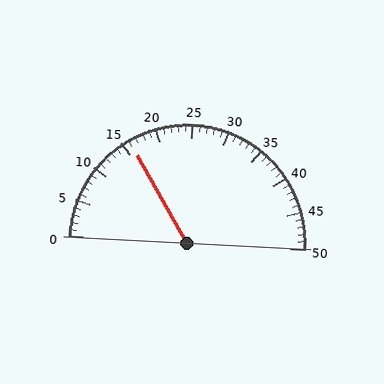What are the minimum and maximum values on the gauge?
The gauge ranges from 0 to 50.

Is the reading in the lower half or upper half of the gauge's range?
The reading is in the lower half of the range (0 to 50).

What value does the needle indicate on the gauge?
The needle indicates approximately 16.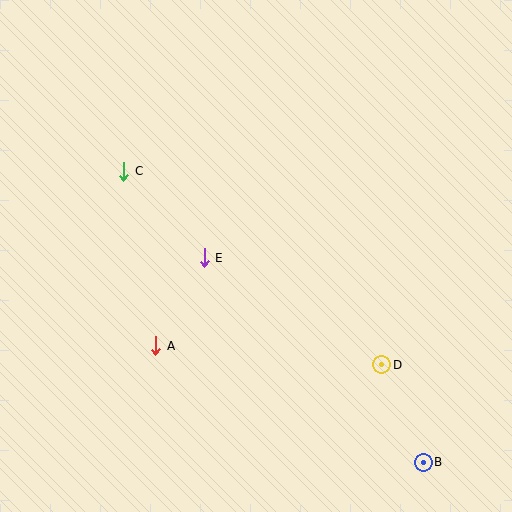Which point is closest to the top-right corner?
Point D is closest to the top-right corner.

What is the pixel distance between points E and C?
The distance between E and C is 118 pixels.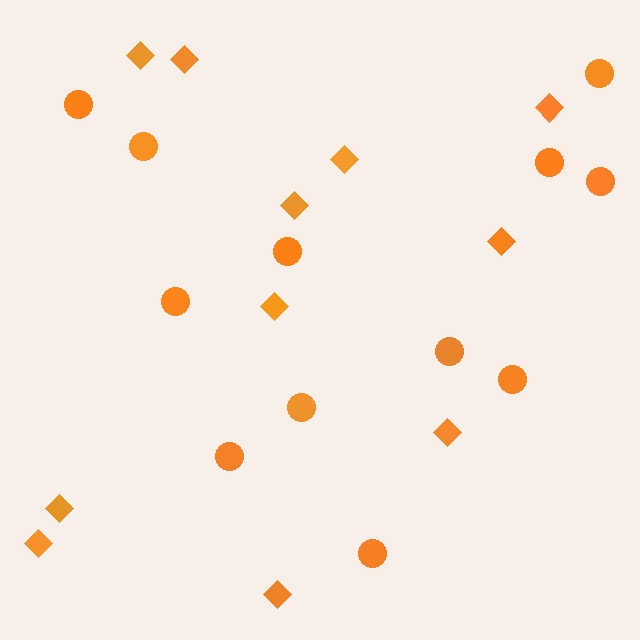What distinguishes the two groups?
There are 2 groups: one group of circles (12) and one group of diamonds (11).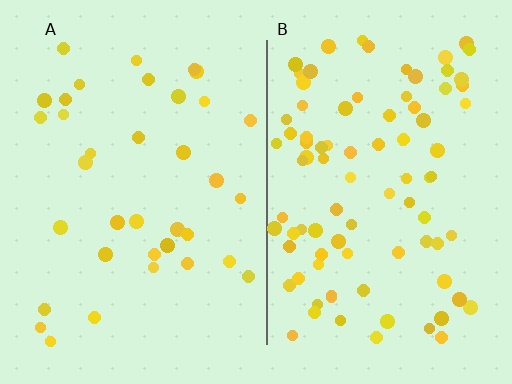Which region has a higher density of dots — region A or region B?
B (the right).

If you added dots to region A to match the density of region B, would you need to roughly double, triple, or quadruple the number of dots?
Approximately double.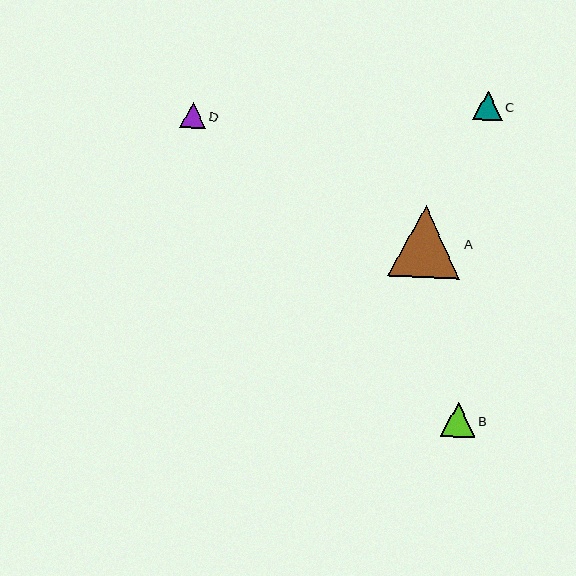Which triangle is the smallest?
Triangle D is the smallest with a size of approximately 26 pixels.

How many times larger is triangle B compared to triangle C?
Triangle B is approximately 1.2 times the size of triangle C.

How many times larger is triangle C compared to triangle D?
Triangle C is approximately 1.1 times the size of triangle D.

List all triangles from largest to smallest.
From largest to smallest: A, B, C, D.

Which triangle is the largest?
Triangle A is the largest with a size of approximately 72 pixels.